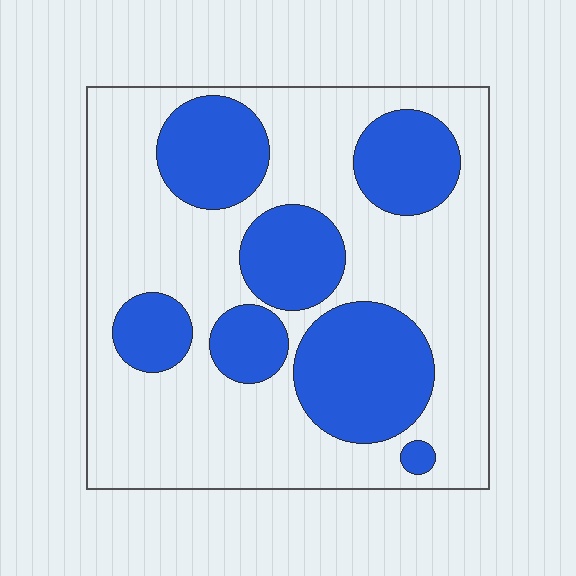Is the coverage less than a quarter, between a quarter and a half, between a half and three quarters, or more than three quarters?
Between a quarter and a half.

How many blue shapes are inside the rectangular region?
7.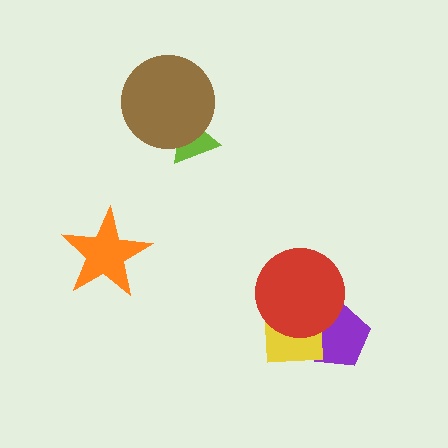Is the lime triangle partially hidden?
Yes, it is partially covered by another shape.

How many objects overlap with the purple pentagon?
2 objects overlap with the purple pentagon.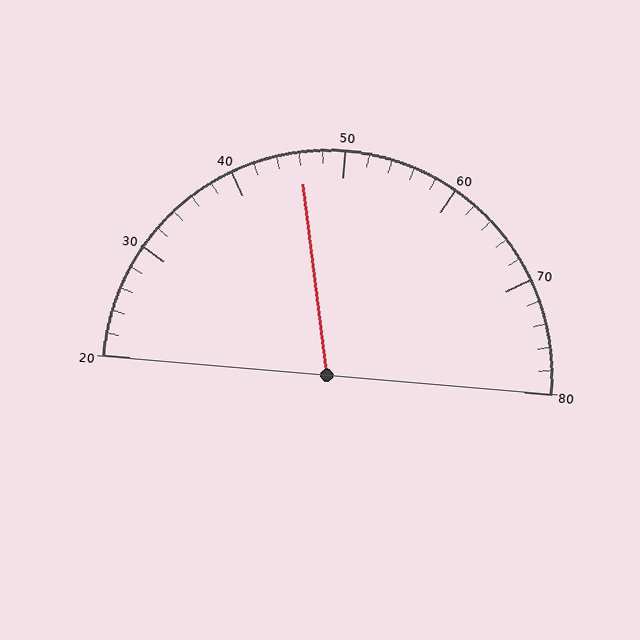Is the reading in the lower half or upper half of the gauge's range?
The reading is in the lower half of the range (20 to 80).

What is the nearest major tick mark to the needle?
The nearest major tick mark is 50.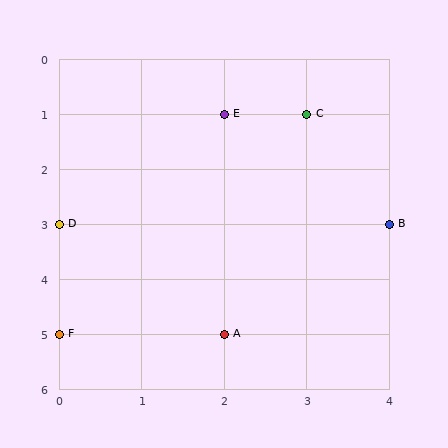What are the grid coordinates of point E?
Point E is at grid coordinates (2, 1).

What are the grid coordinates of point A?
Point A is at grid coordinates (2, 5).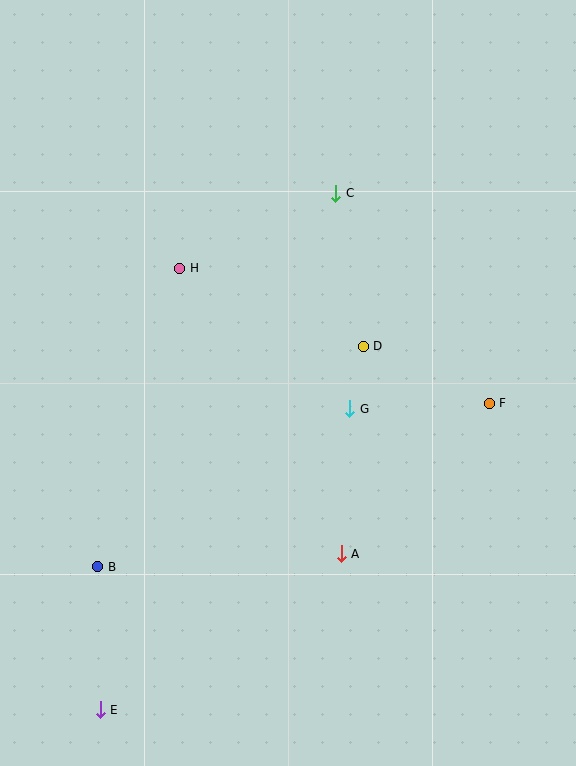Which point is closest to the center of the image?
Point G at (350, 409) is closest to the center.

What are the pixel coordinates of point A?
Point A is at (341, 554).